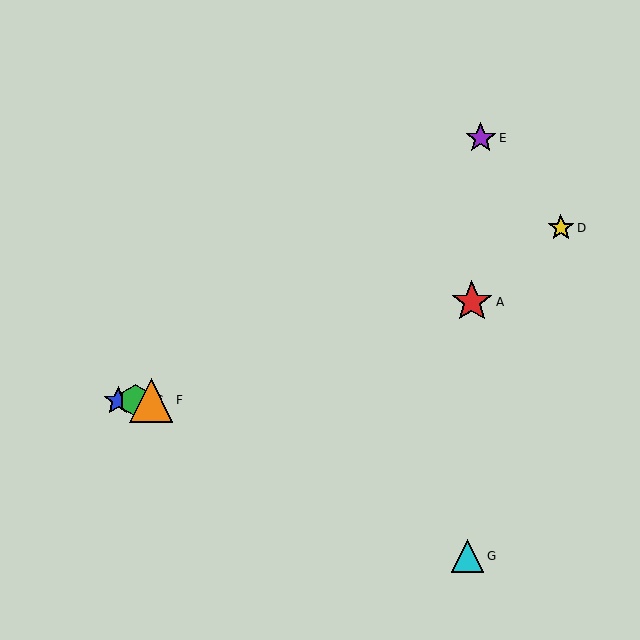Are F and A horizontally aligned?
No, F is at y≈401 and A is at y≈302.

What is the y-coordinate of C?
Object C is at y≈401.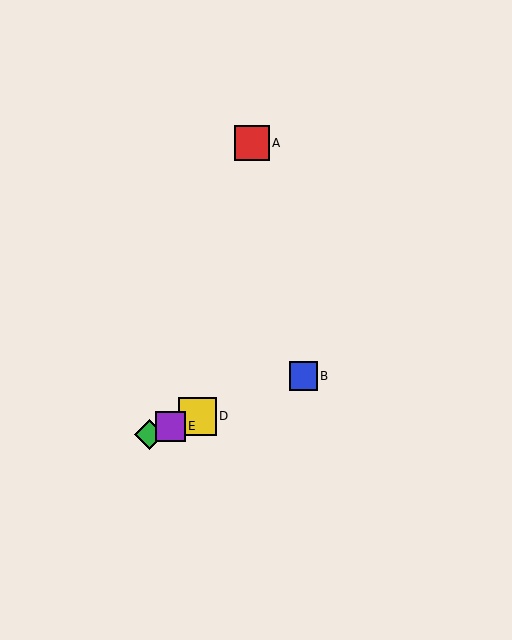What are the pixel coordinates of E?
Object E is at (170, 426).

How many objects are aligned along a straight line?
4 objects (B, C, D, E) are aligned along a straight line.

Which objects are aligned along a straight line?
Objects B, C, D, E are aligned along a straight line.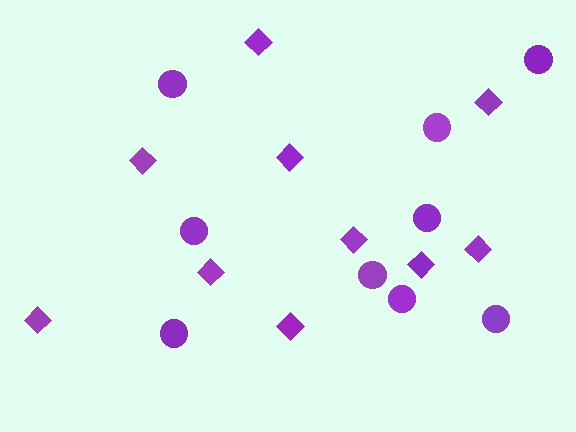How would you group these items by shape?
There are 2 groups: one group of circles (9) and one group of diamonds (10).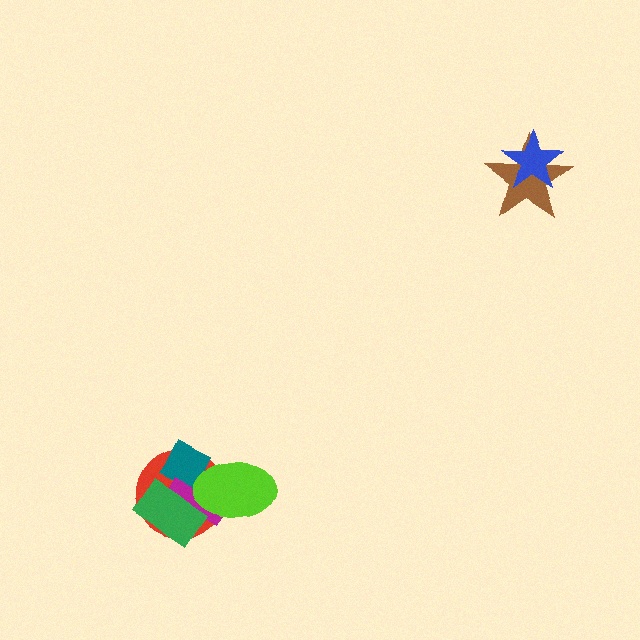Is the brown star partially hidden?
Yes, it is partially covered by another shape.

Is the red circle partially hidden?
Yes, it is partially covered by another shape.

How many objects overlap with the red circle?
4 objects overlap with the red circle.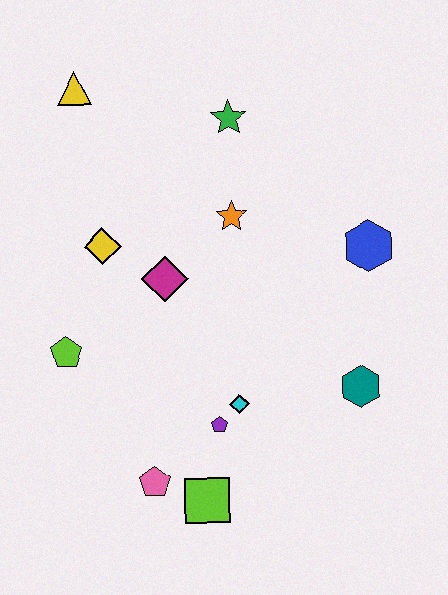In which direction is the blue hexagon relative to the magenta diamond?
The blue hexagon is to the right of the magenta diamond.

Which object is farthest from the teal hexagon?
The yellow triangle is farthest from the teal hexagon.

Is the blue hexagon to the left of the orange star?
No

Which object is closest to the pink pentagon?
The lime square is closest to the pink pentagon.